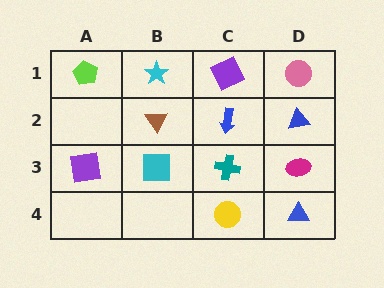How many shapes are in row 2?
3 shapes.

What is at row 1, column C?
A purple square.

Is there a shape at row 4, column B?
No, that cell is empty.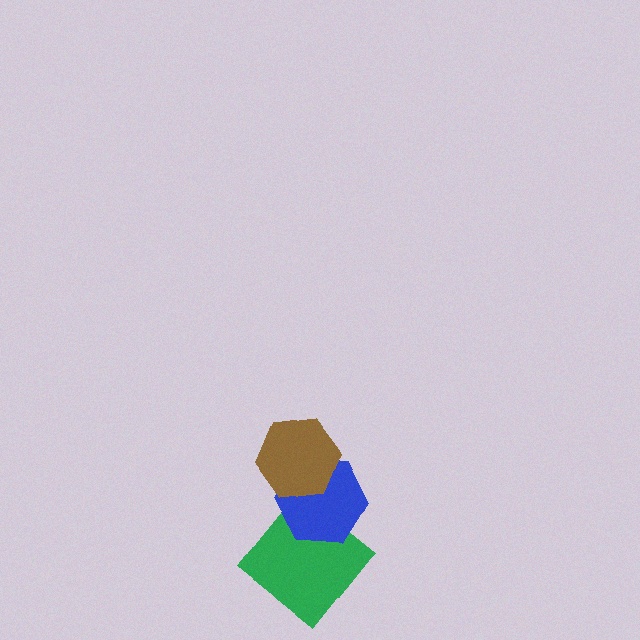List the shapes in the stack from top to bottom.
From top to bottom: the brown hexagon, the blue hexagon, the green diamond.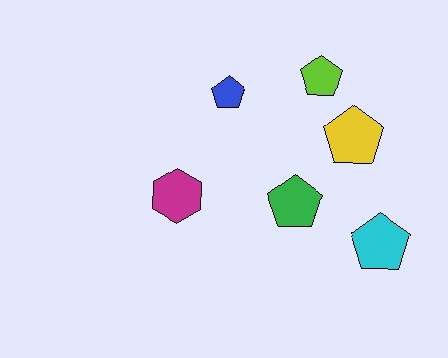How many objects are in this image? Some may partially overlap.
There are 6 objects.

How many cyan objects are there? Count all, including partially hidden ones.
There is 1 cyan object.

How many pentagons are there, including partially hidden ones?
There are 5 pentagons.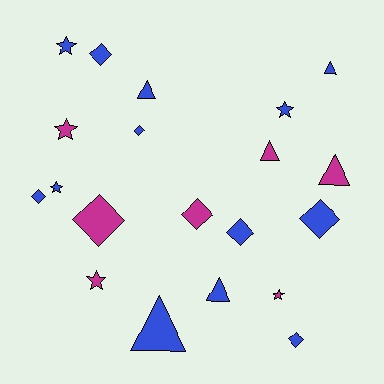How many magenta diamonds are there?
There are 2 magenta diamonds.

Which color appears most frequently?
Blue, with 13 objects.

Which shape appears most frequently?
Diamond, with 8 objects.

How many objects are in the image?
There are 20 objects.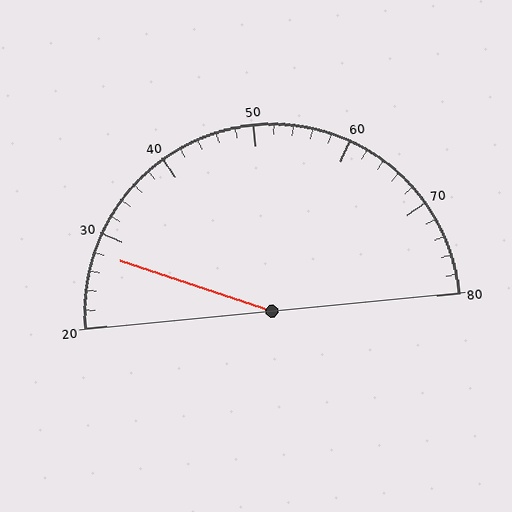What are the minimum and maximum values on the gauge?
The gauge ranges from 20 to 80.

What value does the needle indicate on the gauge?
The needle indicates approximately 28.